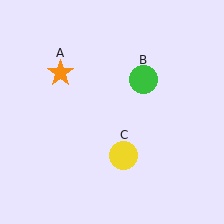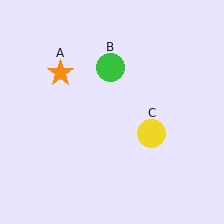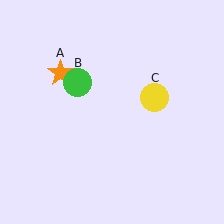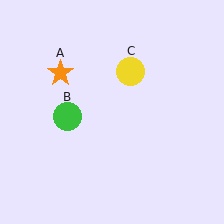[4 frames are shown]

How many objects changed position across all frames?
2 objects changed position: green circle (object B), yellow circle (object C).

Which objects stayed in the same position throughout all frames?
Orange star (object A) remained stationary.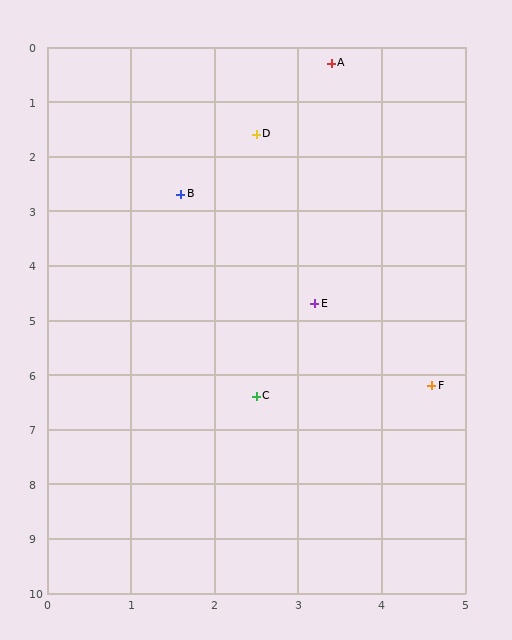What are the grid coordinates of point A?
Point A is at approximately (3.4, 0.3).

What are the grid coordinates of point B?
Point B is at approximately (1.6, 2.7).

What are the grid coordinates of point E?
Point E is at approximately (3.2, 4.7).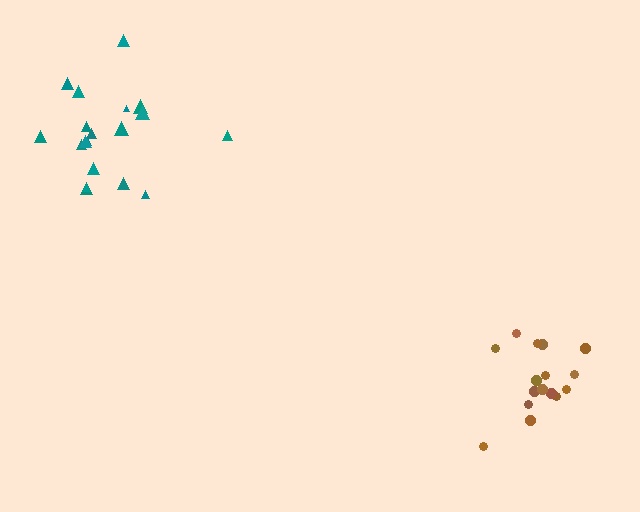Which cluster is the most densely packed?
Brown.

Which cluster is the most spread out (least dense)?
Teal.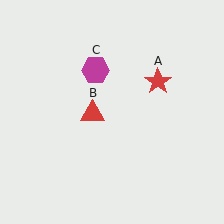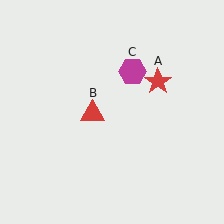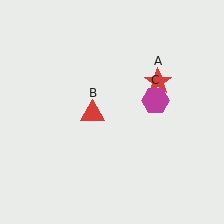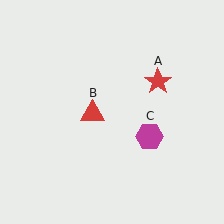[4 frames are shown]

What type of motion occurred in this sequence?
The magenta hexagon (object C) rotated clockwise around the center of the scene.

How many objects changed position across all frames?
1 object changed position: magenta hexagon (object C).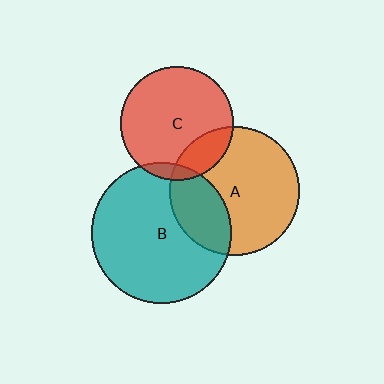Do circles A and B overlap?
Yes.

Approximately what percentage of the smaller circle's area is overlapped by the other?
Approximately 30%.